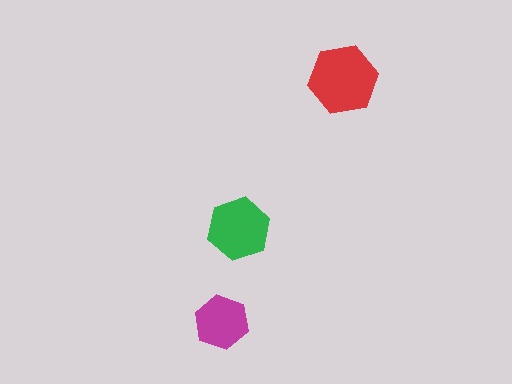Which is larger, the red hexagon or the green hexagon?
The red one.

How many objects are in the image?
There are 3 objects in the image.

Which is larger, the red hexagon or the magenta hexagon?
The red one.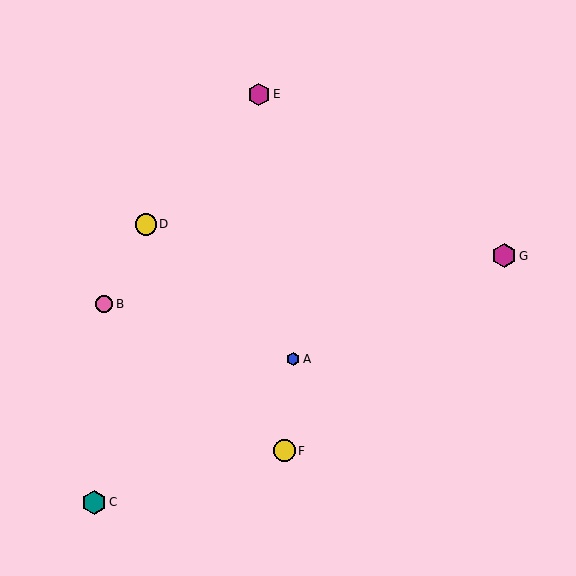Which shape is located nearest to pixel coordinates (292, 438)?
The yellow circle (labeled F) at (284, 451) is nearest to that location.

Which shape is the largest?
The magenta hexagon (labeled G) is the largest.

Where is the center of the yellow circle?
The center of the yellow circle is at (284, 451).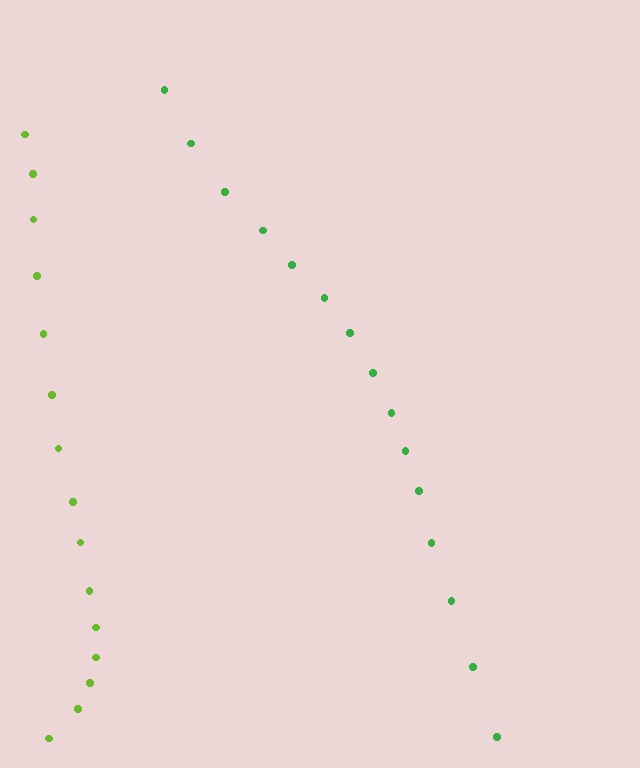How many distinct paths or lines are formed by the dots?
There are 2 distinct paths.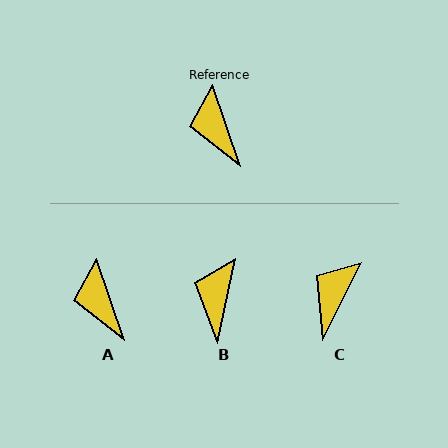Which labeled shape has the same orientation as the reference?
A.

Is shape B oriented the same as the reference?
No, it is off by about 31 degrees.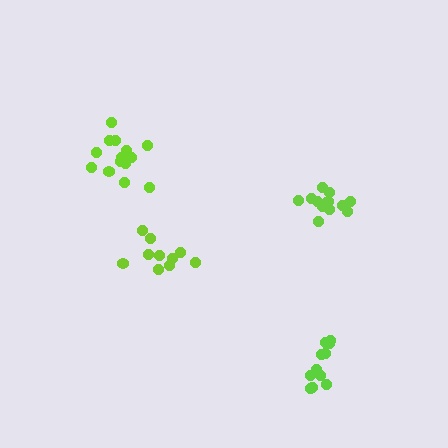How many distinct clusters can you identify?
There are 4 distinct clusters.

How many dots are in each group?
Group 1: 14 dots, Group 2: 10 dots, Group 3: 12 dots, Group 4: 11 dots (47 total).